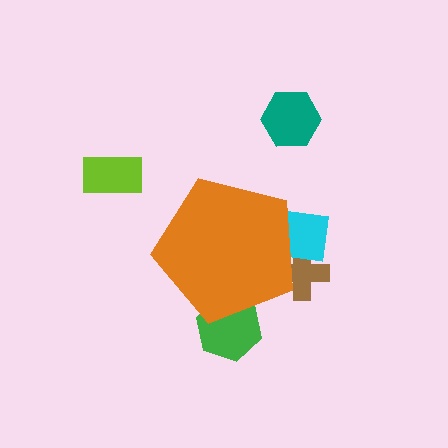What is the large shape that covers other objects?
An orange pentagon.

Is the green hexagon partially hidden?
Yes, the green hexagon is partially hidden behind the orange pentagon.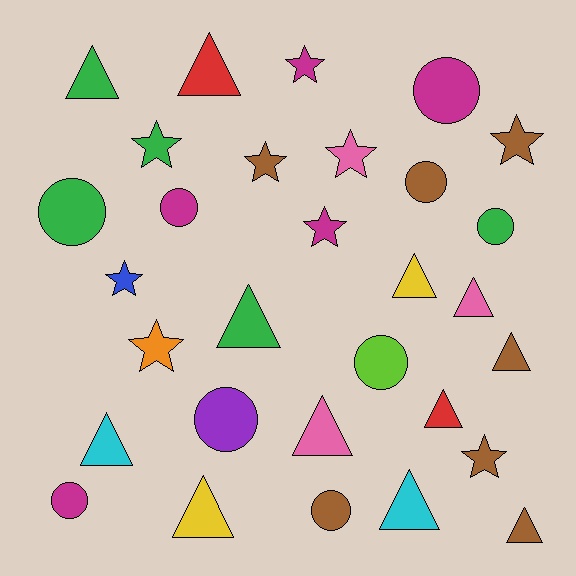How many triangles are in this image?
There are 12 triangles.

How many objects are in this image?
There are 30 objects.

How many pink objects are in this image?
There are 3 pink objects.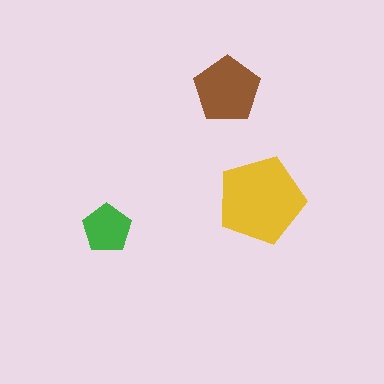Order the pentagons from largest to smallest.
the yellow one, the brown one, the green one.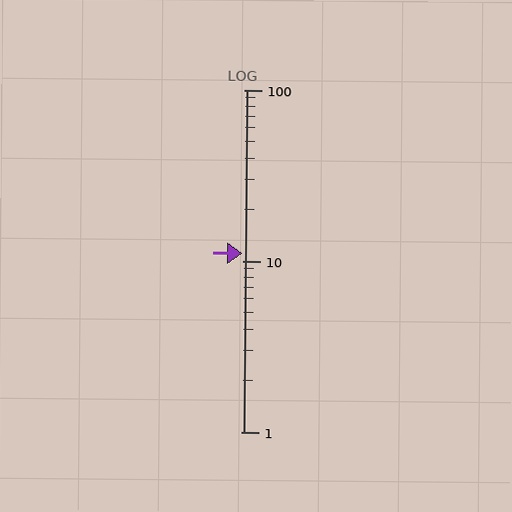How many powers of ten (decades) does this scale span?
The scale spans 2 decades, from 1 to 100.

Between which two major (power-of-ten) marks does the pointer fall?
The pointer is between 10 and 100.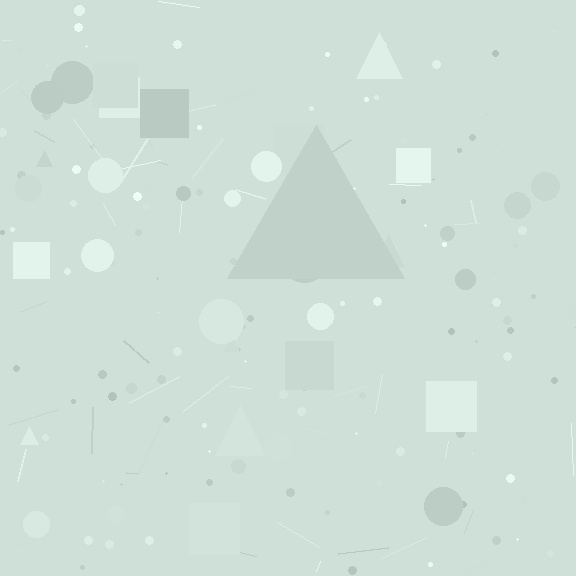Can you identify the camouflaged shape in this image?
The camouflaged shape is a triangle.